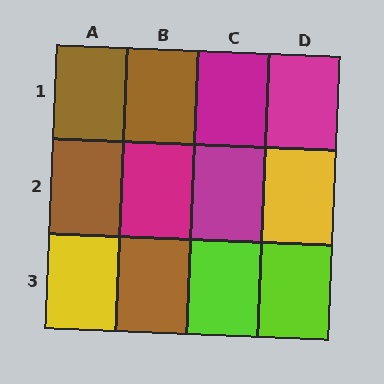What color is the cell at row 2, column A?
Brown.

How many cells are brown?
4 cells are brown.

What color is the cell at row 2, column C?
Magenta.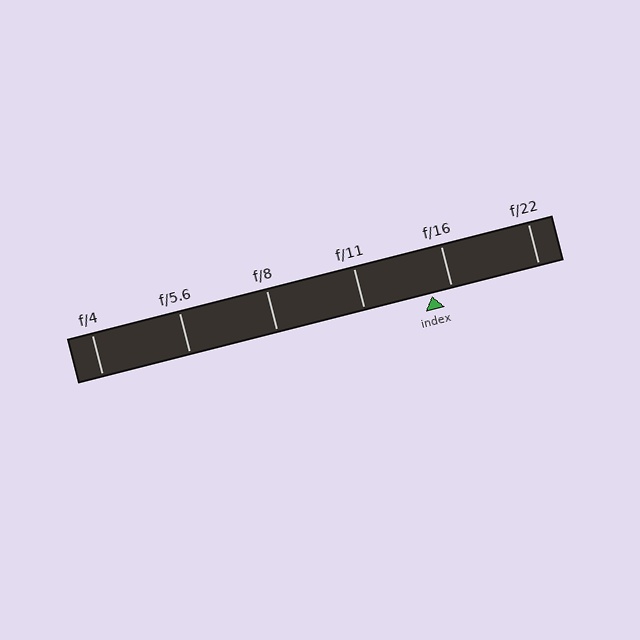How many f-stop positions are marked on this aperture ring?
There are 6 f-stop positions marked.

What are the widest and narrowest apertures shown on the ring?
The widest aperture shown is f/4 and the narrowest is f/22.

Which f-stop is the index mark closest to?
The index mark is closest to f/16.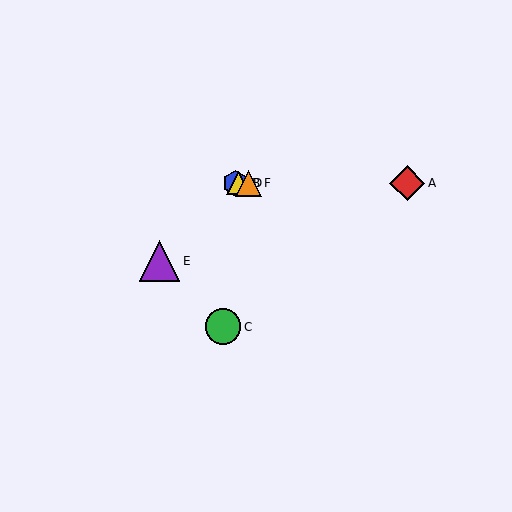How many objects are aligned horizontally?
4 objects (A, B, D, F) are aligned horizontally.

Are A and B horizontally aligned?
Yes, both are at y≈183.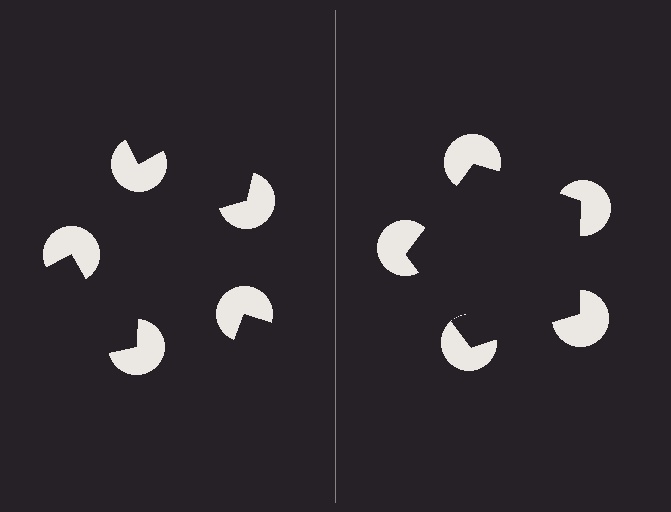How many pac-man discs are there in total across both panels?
10 — 5 on each side.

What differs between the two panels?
The pac-man discs are positioned identically on both sides; only the wedge orientations differ. On the right they align to a pentagon; on the left they are misaligned.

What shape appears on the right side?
An illusory pentagon.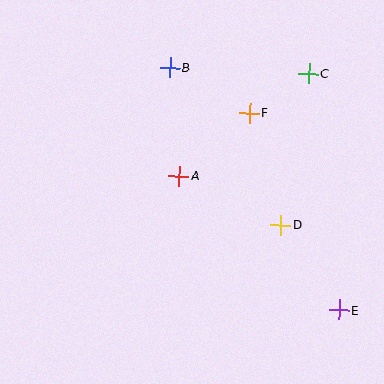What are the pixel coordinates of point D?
Point D is at (281, 225).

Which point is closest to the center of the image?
Point A at (179, 176) is closest to the center.